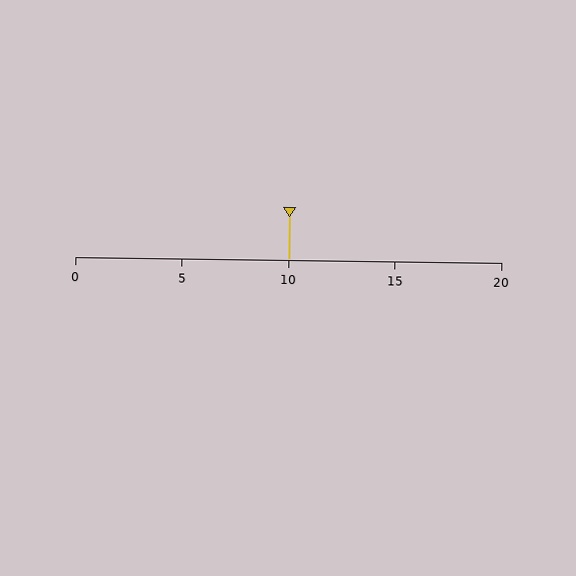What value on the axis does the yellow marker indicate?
The marker indicates approximately 10.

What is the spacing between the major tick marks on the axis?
The major ticks are spaced 5 apart.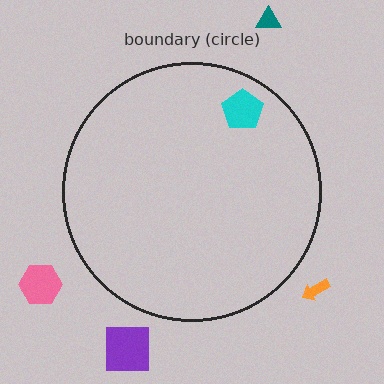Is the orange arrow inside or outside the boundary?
Outside.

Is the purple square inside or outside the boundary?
Outside.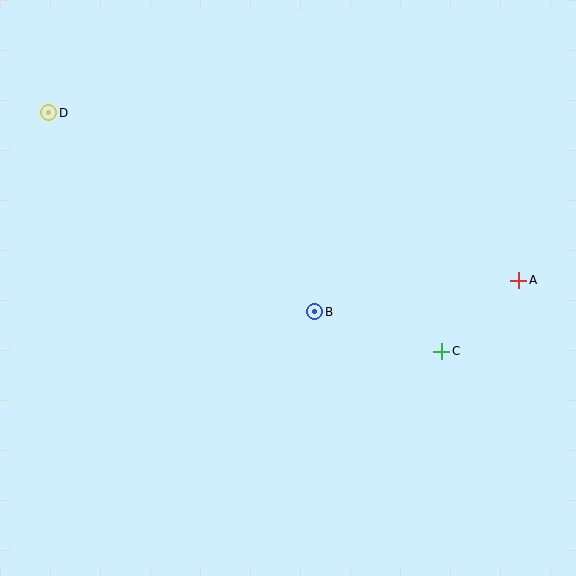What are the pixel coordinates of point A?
Point A is at (519, 280).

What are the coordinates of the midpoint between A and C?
The midpoint between A and C is at (480, 316).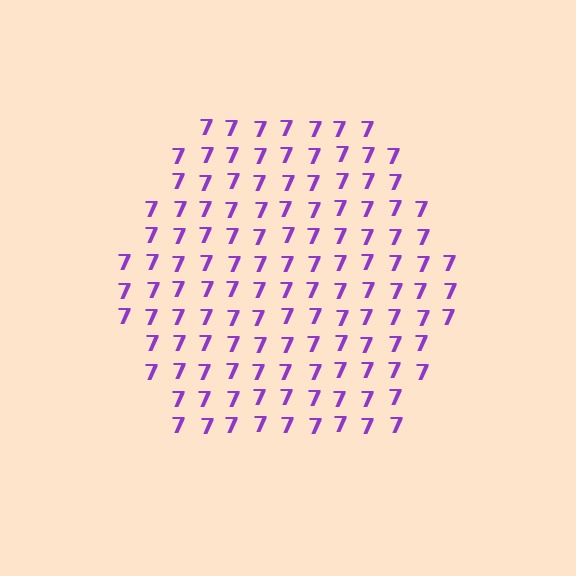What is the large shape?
The large shape is a hexagon.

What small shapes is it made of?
It is made of small digit 7's.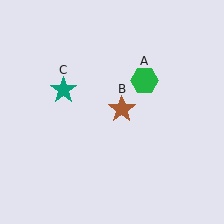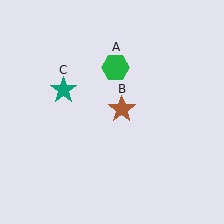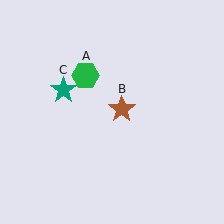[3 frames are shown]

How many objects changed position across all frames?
1 object changed position: green hexagon (object A).